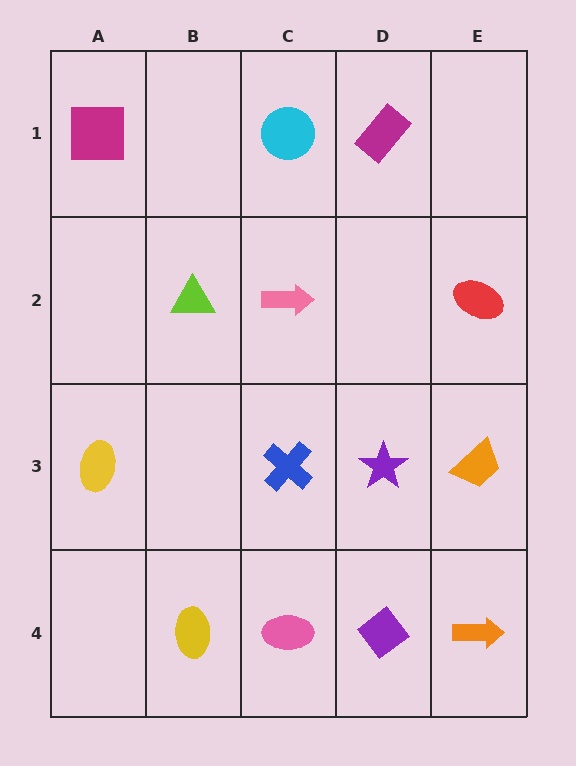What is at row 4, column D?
A purple diamond.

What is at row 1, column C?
A cyan circle.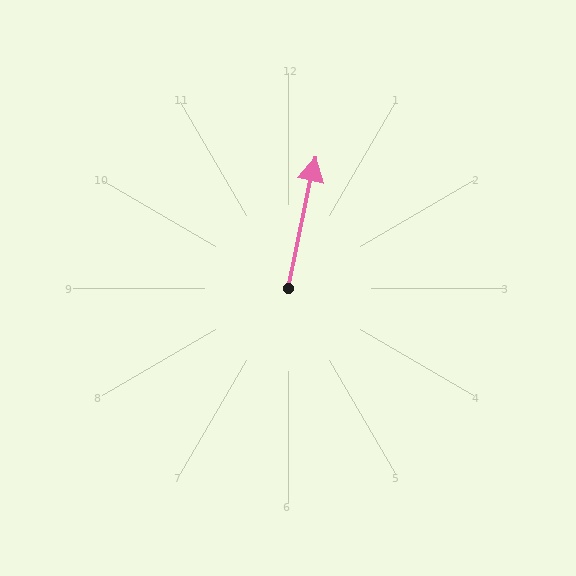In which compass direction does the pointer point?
North.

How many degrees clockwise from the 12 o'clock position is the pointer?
Approximately 12 degrees.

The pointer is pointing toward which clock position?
Roughly 12 o'clock.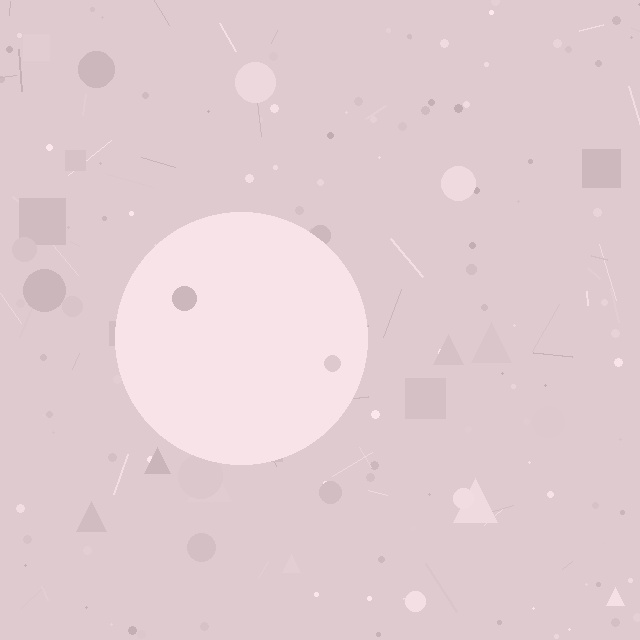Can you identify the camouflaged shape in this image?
The camouflaged shape is a circle.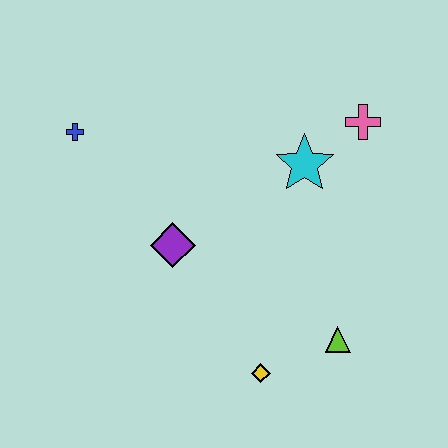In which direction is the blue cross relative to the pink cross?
The blue cross is to the left of the pink cross.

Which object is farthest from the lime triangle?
The blue cross is farthest from the lime triangle.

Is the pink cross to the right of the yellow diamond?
Yes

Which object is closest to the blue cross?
The purple diamond is closest to the blue cross.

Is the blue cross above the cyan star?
Yes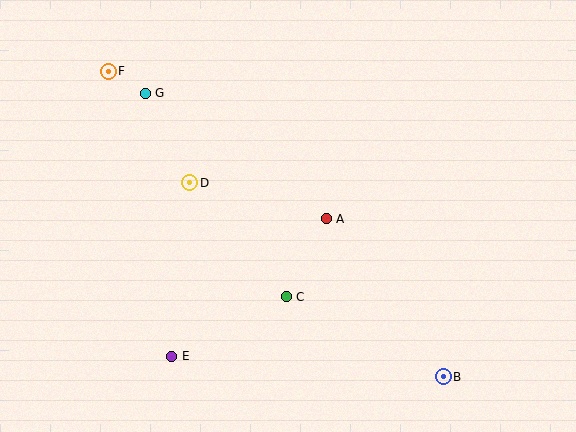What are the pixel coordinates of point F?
Point F is at (108, 71).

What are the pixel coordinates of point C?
Point C is at (286, 297).